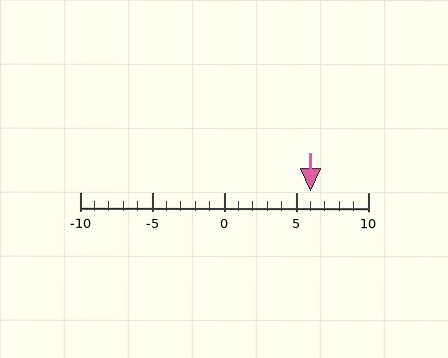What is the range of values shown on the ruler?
The ruler shows values from -10 to 10.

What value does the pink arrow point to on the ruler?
The pink arrow points to approximately 6.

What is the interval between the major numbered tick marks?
The major tick marks are spaced 5 units apart.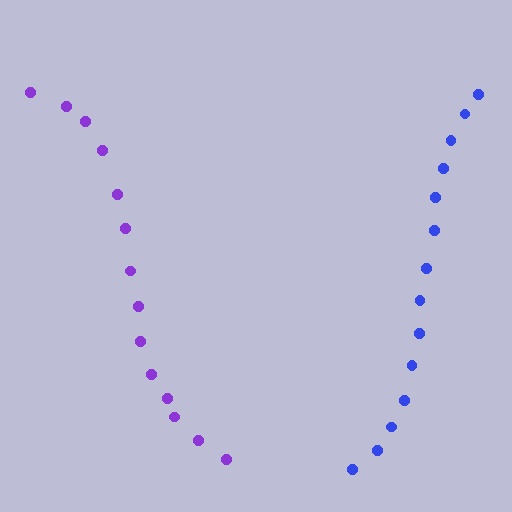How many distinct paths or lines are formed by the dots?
There are 2 distinct paths.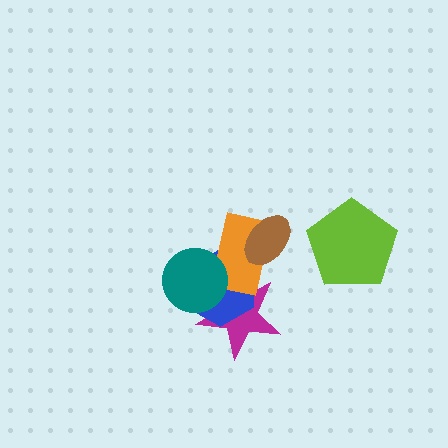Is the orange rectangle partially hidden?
Yes, it is partially covered by another shape.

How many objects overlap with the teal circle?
3 objects overlap with the teal circle.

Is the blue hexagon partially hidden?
Yes, it is partially covered by another shape.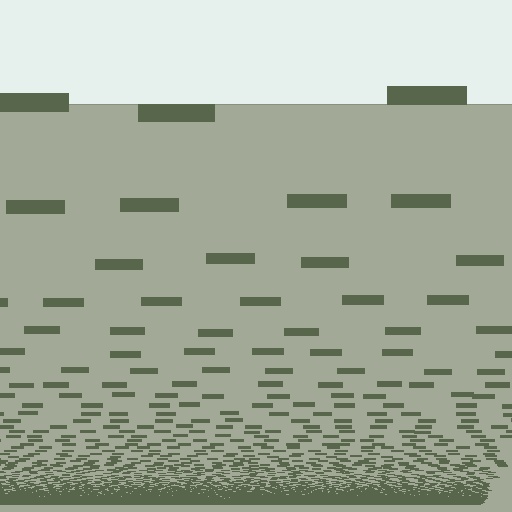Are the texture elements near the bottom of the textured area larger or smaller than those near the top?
Smaller. The gradient is inverted — elements near the bottom are smaller and denser.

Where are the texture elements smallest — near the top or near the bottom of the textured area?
Near the bottom.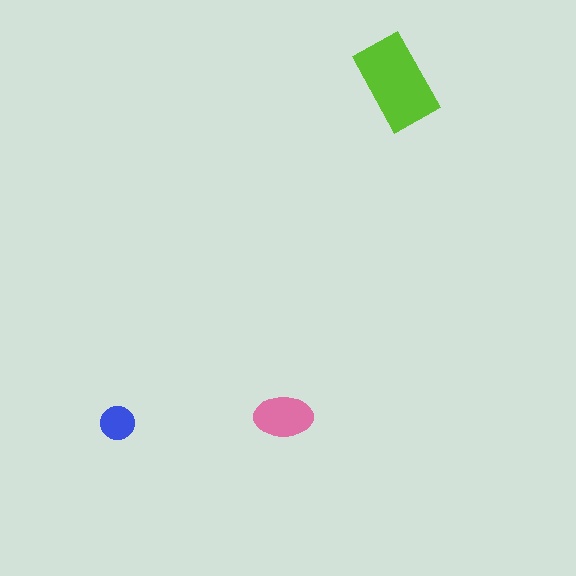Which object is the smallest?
The blue circle.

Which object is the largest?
The lime rectangle.